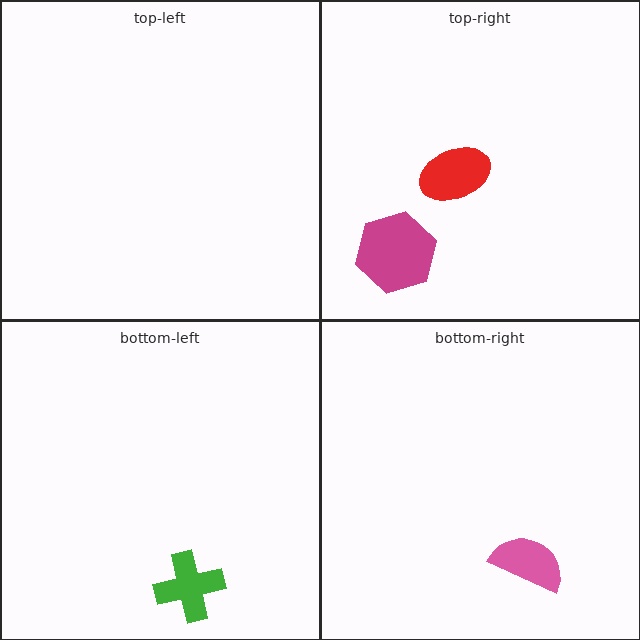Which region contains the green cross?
The bottom-left region.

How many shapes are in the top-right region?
2.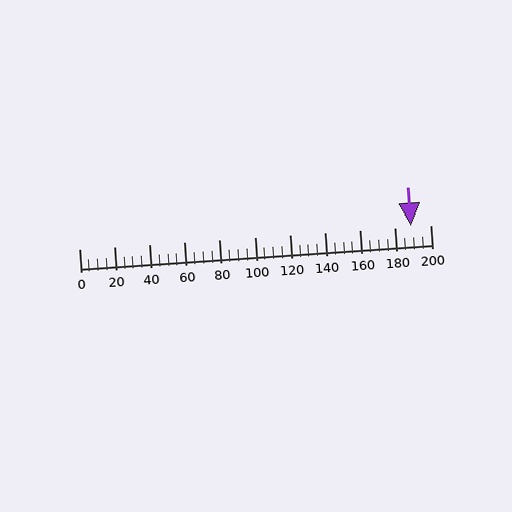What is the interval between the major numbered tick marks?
The major tick marks are spaced 20 units apart.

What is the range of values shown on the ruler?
The ruler shows values from 0 to 200.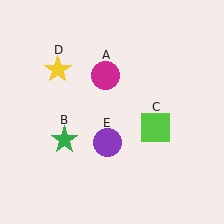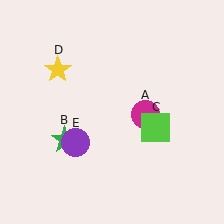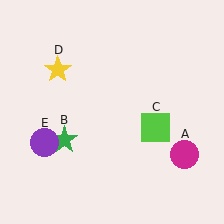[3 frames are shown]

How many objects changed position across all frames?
2 objects changed position: magenta circle (object A), purple circle (object E).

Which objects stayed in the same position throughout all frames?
Green star (object B) and lime square (object C) and yellow star (object D) remained stationary.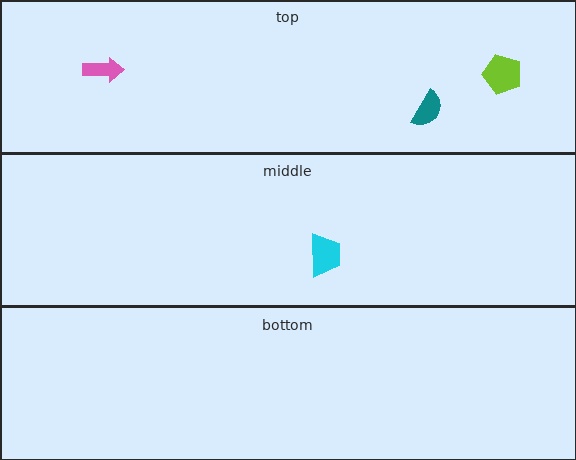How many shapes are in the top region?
3.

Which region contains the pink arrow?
The top region.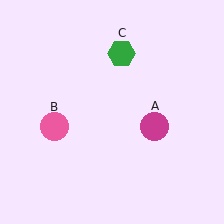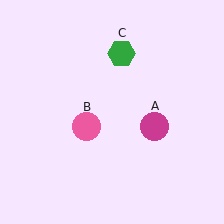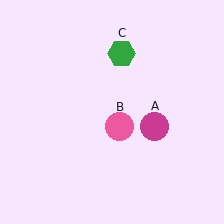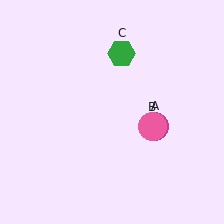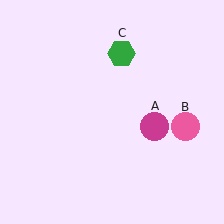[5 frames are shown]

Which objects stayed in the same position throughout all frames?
Magenta circle (object A) and green hexagon (object C) remained stationary.